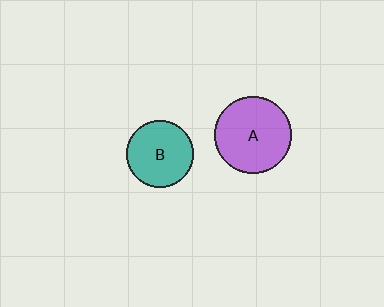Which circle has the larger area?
Circle A (purple).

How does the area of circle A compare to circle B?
Approximately 1.4 times.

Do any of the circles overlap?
No, none of the circles overlap.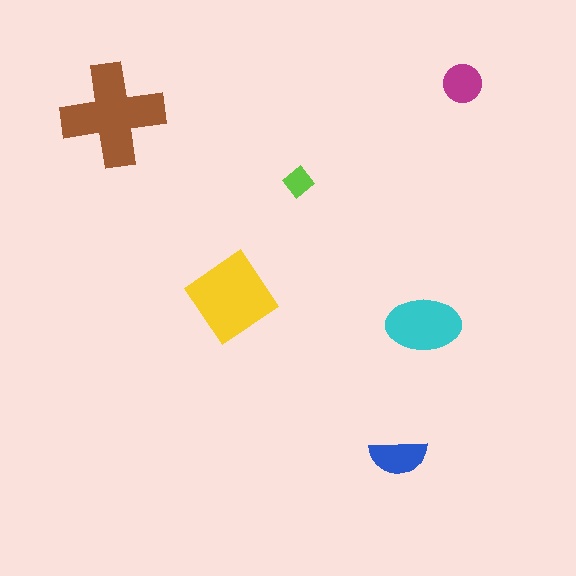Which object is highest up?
The magenta circle is topmost.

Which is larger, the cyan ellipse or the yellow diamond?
The yellow diamond.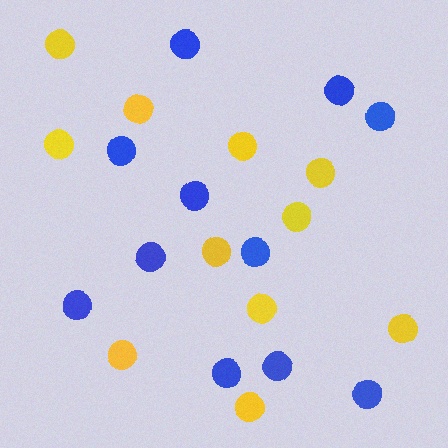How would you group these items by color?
There are 2 groups: one group of blue circles (11) and one group of yellow circles (11).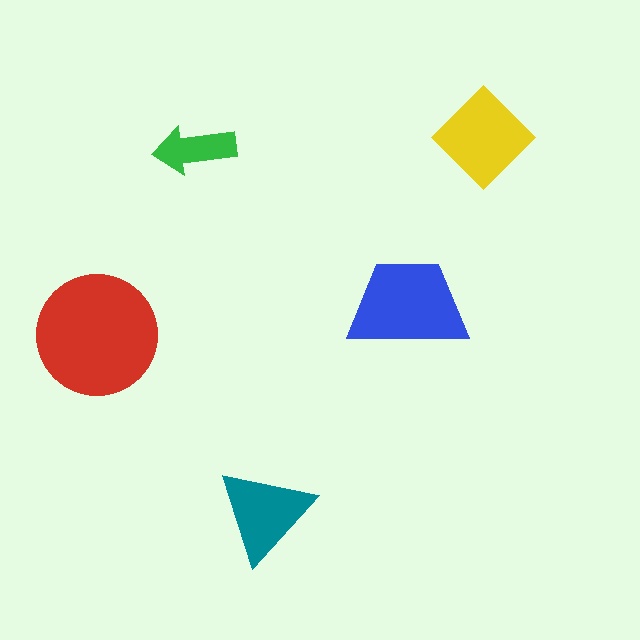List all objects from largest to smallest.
The red circle, the blue trapezoid, the yellow diamond, the teal triangle, the green arrow.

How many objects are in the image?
There are 5 objects in the image.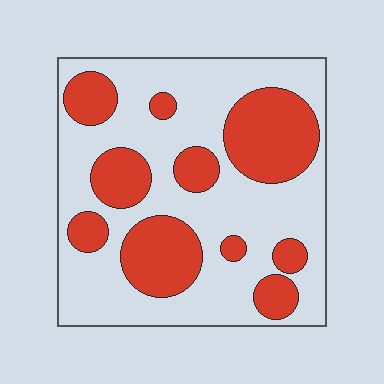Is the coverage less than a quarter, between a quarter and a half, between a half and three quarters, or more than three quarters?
Between a quarter and a half.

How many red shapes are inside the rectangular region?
10.